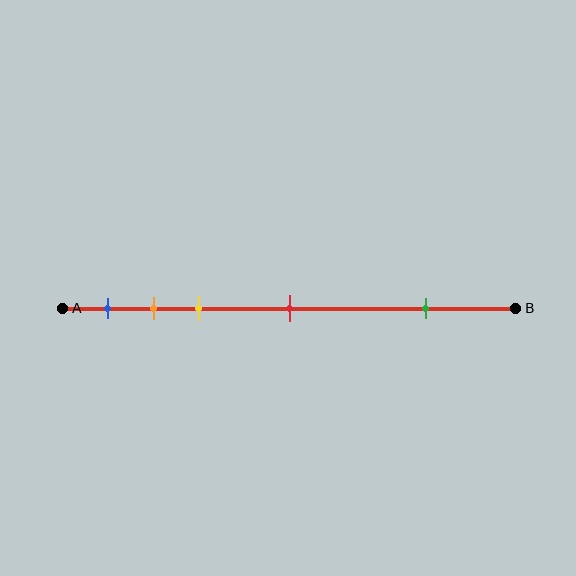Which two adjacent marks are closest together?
The orange and yellow marks are the closest adjacent pair.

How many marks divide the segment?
There are 5 marks dividing the segment.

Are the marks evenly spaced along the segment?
No, the marks are not evenly spaced.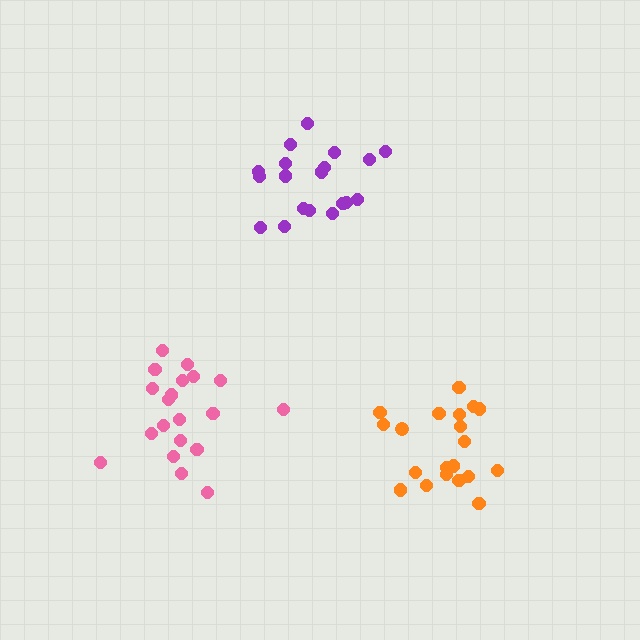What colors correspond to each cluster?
The clusters are colored: pink, purple, orange.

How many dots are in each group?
Group 1: 20 dots, Group 2: 20 dots, Group 3: 20 dots (60 total).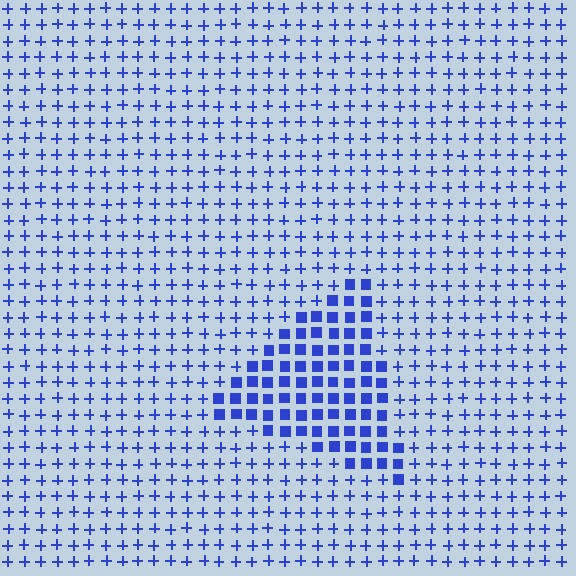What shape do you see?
I see a triangle.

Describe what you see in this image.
The image is filled with small blue elements arranged in a uniform grid. A triangle-shaped region contains squares, while the surrounding area contains plus signs. The boundary is defined purely by the change in element shape.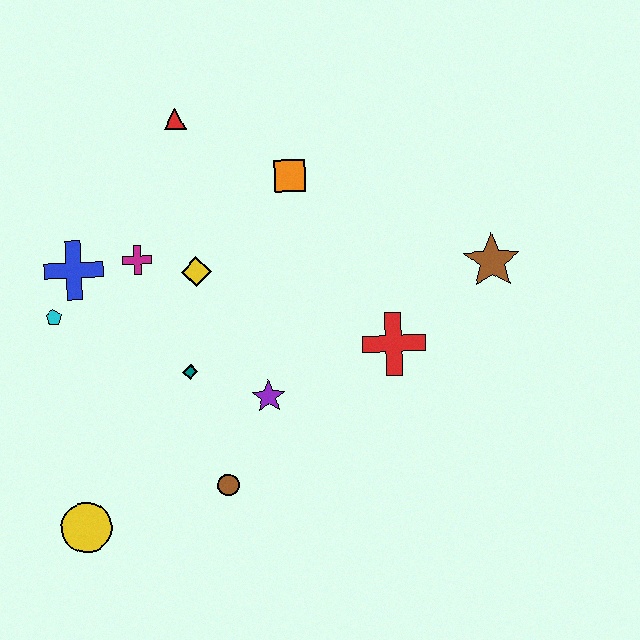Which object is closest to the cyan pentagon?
The blue cross is closest to the cyan pentagon.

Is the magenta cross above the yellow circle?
Yes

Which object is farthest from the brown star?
The yellow circle is farthest from the brown star.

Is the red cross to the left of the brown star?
Yes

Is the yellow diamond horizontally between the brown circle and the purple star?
No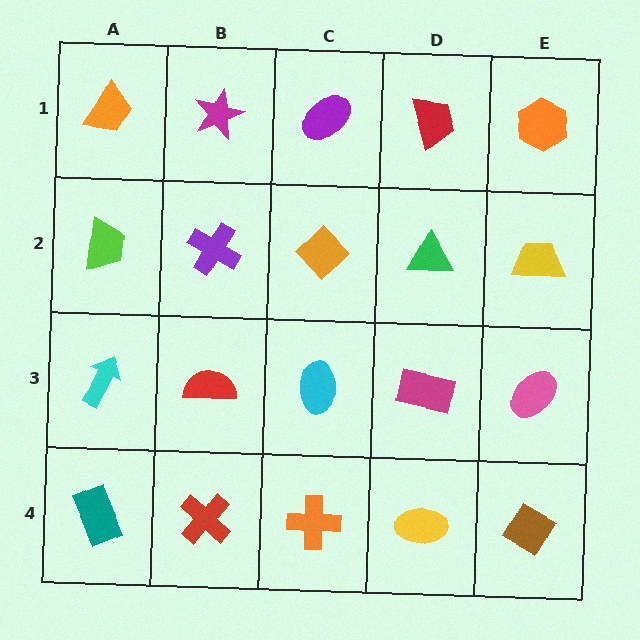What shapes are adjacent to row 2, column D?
A red trapezoid (row 1, column D), a magenta rectangle (row 3, column D), an orange diamond (row 2, column C), a yellow trapezoid (row 2, column E).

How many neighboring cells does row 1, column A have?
2.